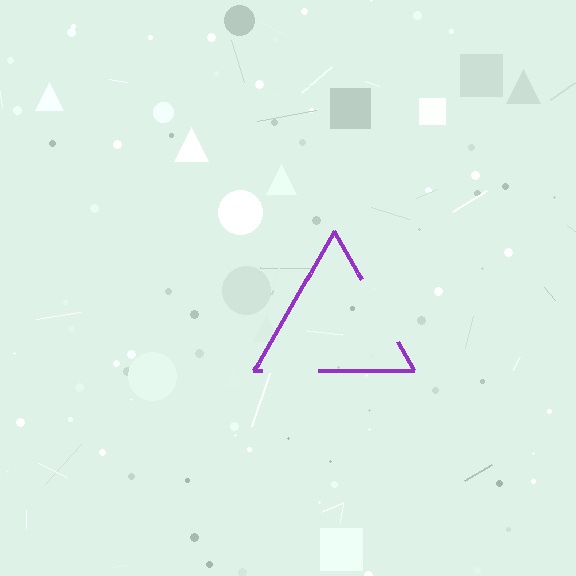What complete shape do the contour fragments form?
The contour fragments form a triangle.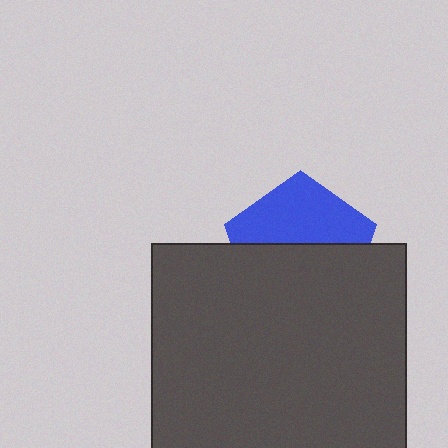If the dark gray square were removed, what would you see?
You would see the complete blue pentagon.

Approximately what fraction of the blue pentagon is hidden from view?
Roughly 54% of the blue pentagon is hidden behind the dark gray square.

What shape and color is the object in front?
The object in front is a dark gray square.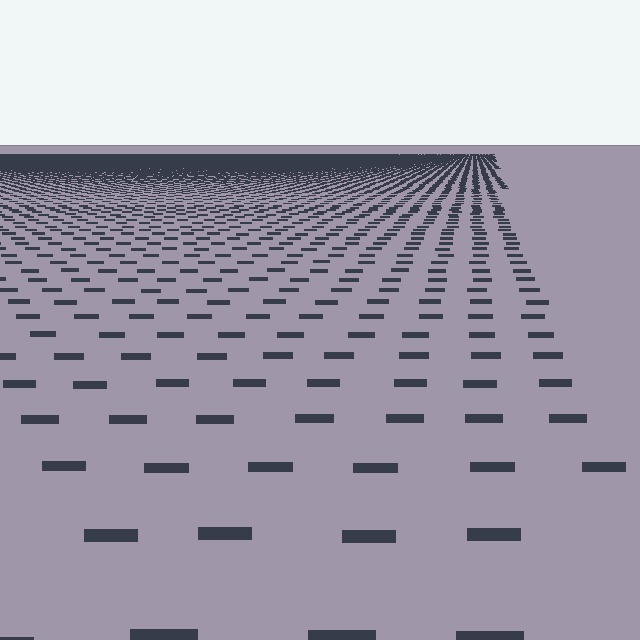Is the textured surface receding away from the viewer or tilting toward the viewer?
The surface is receding away from the viewer. Texture elements get smaller and denser toward the top.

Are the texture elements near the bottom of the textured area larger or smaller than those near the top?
Larger. Near the bottom, elements are closer to the viewer and appear at a bigger on-screen size.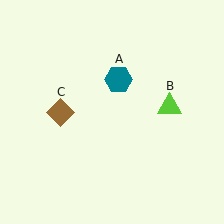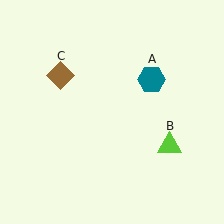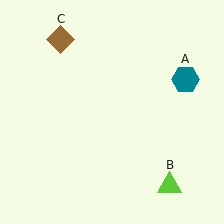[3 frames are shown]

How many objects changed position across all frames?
3 objects changed position: teal hexagon (object A), lime triangle (object B), brown diamond (object C).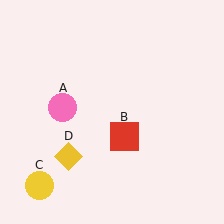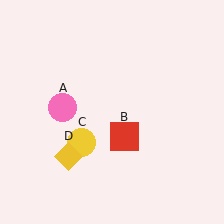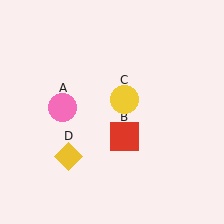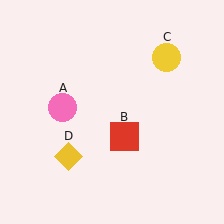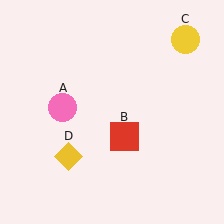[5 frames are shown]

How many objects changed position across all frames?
1 object changed position: yellow circle (object C).